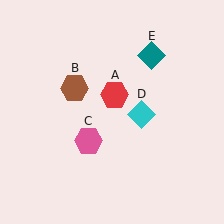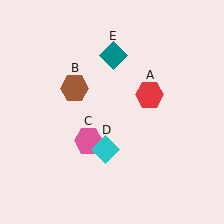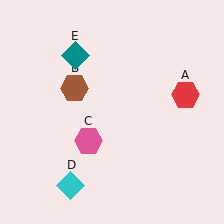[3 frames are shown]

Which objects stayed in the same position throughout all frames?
Brown hexagon (object B) and pink hexagon (object C) remained stationary.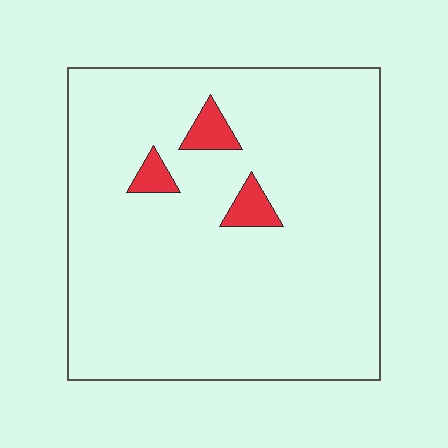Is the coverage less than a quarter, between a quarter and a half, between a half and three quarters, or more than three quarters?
Less than a quarter.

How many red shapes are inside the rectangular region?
3.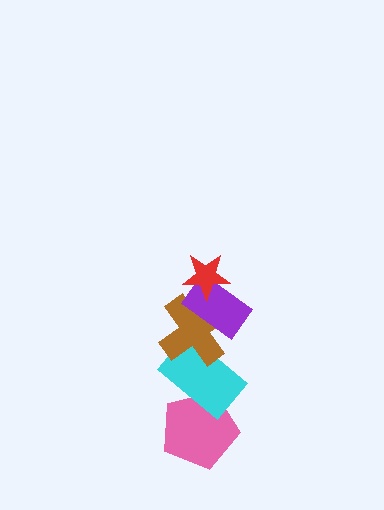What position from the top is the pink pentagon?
The pink pentagon is 5th from the top.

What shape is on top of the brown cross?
The purple rectangle is on top of the brown cross.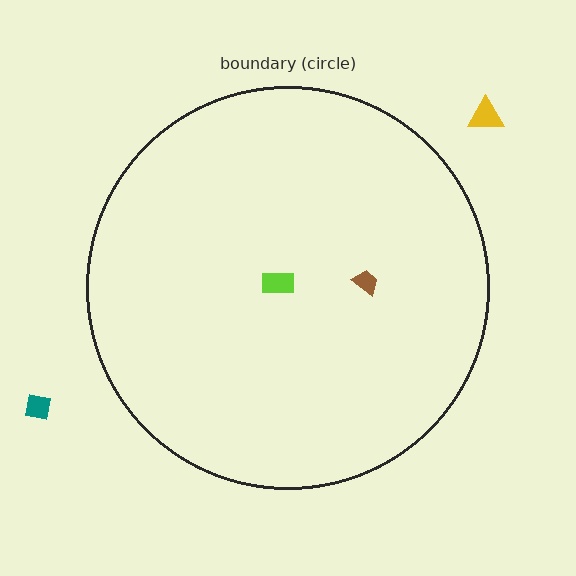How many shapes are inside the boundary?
2 inside, 2 outside.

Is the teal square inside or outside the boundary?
Outside.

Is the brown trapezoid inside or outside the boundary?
Inside.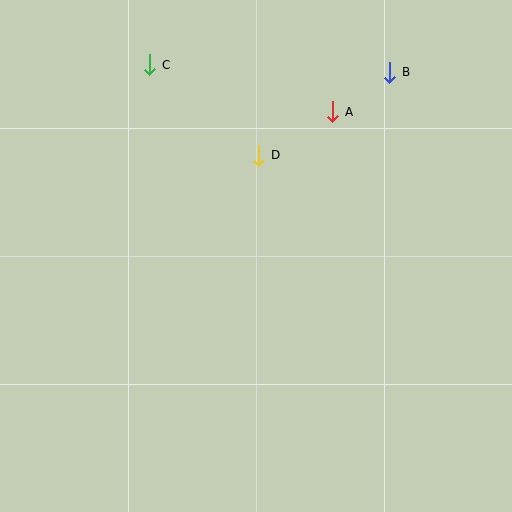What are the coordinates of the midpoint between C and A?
The midpoint between C and A is at (241, 88).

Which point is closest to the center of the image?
Point D at (259, 155) is closest to the center.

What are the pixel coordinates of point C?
Point C is at (150, 65).